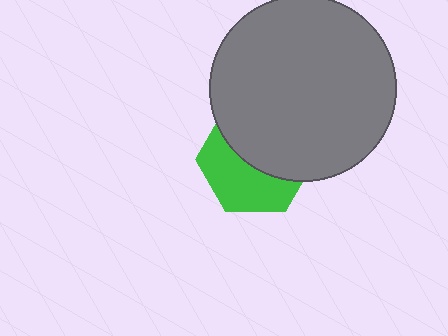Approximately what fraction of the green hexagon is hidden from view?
Roughly 53% of the green hexagon is hidden behind the gray circle.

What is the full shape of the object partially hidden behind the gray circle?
The partially hidden object is a green hexagon.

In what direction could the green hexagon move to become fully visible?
The green hexagon could move down. That would shift it out from behind the gray circle entirely.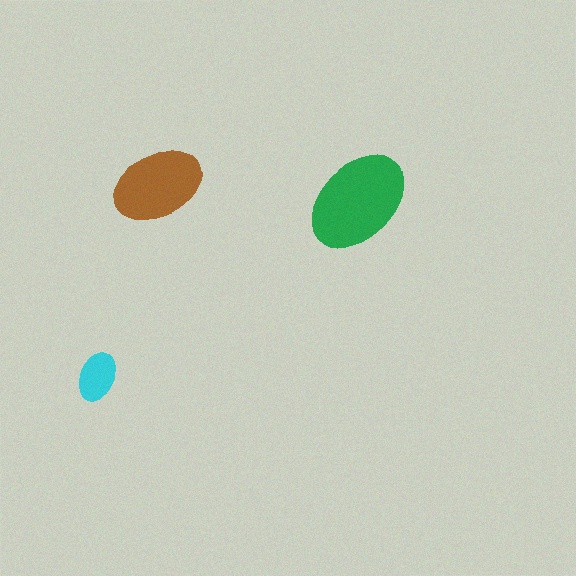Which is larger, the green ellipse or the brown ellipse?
The green one.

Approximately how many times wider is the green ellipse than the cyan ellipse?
About 2 times wider.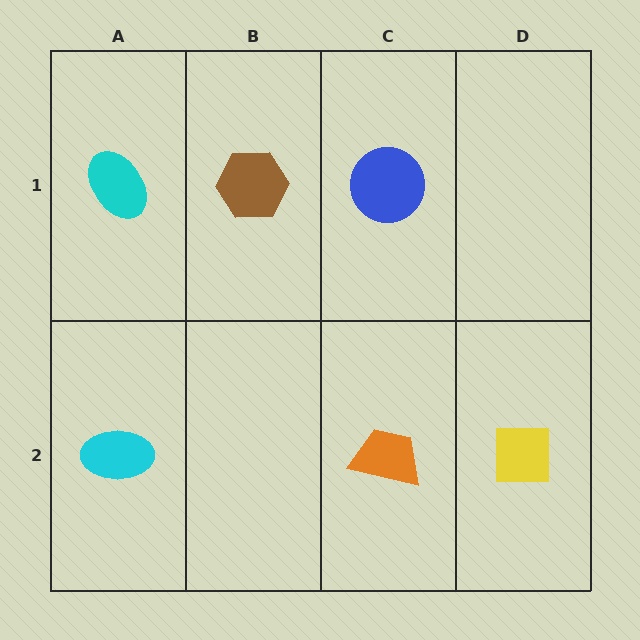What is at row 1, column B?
A brown hexagon.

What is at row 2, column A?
A cyan ellipse.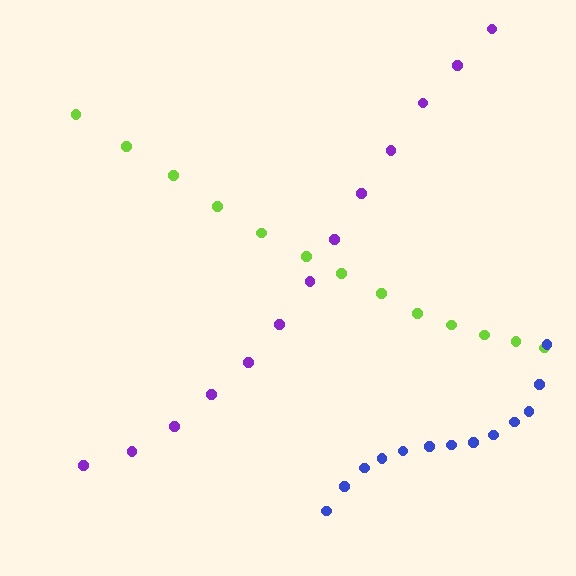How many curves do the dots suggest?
There are 3 distinct paths.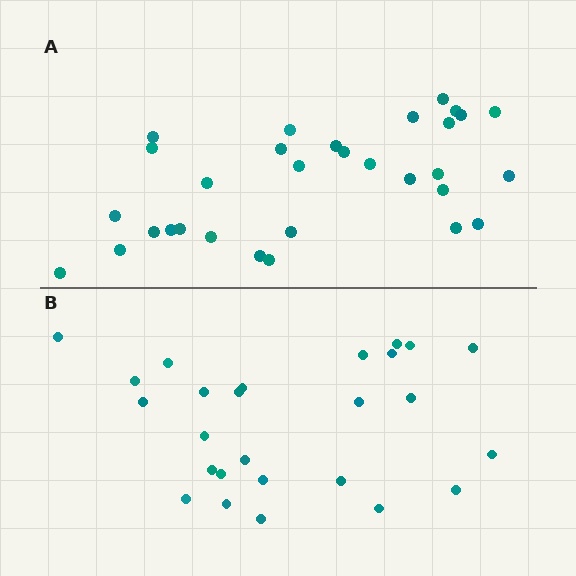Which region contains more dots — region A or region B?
Region A (the top region) has more dots.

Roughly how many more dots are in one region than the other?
Region A has about 5 more dots than region B.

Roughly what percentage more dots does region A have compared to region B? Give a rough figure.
About 20% more.